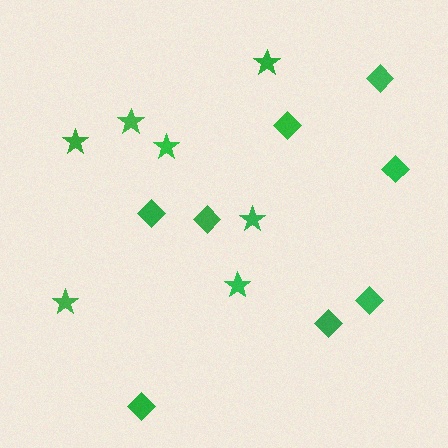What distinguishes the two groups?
There are 2 groups: one group of diamonds (8) and one group of stars (7).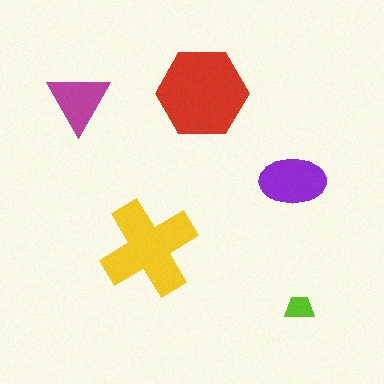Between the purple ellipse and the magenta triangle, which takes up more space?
The purple ellipse.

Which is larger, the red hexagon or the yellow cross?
The red hexagon.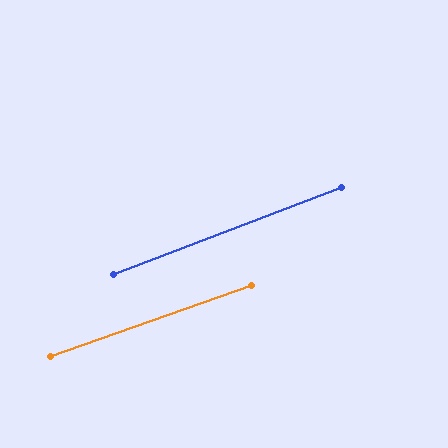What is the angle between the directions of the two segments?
Approximately 2 degrees.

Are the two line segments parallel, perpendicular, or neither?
Parallel — their directions differ by only 1.6°.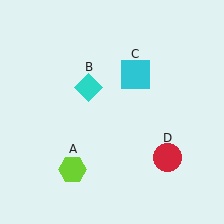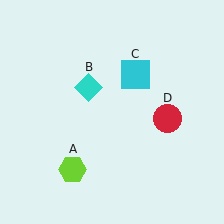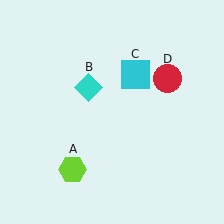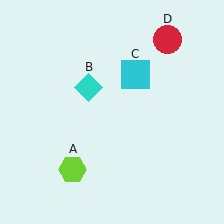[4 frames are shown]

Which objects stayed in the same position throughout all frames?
Lime hexagon (object A) and cyan diamond (object B) and cyan square (object C) remained stationary.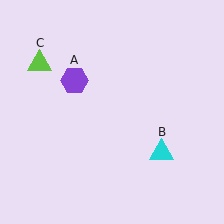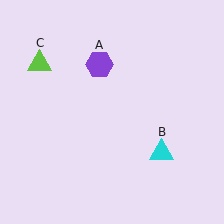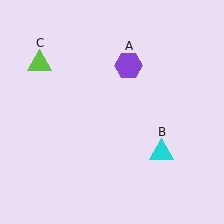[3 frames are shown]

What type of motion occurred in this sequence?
The purple hexagon (object A) rotated clockwise around the center of the scene.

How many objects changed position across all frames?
1 object changed position: purple hexagon (object A).